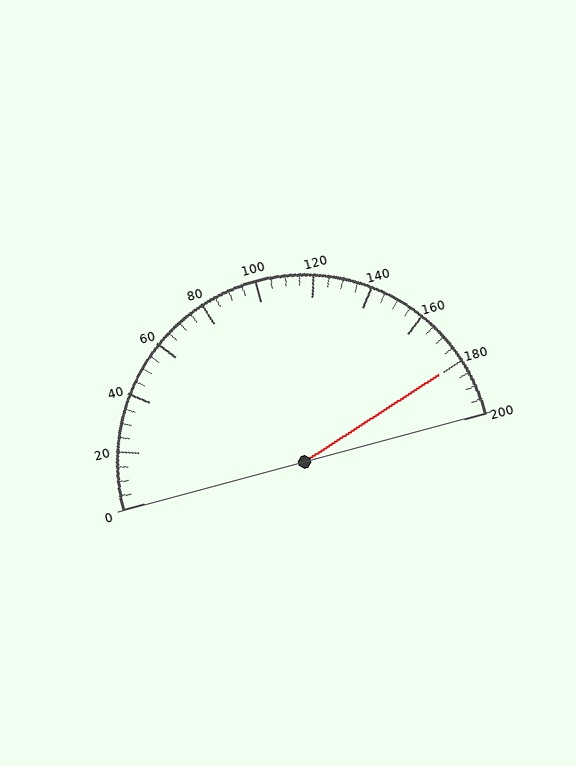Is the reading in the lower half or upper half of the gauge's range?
The reading is in the upper half of the range (0 to 200).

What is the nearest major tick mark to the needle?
The nearest major tick mark is 180.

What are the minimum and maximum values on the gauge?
The gauge ranges from 0 to 200.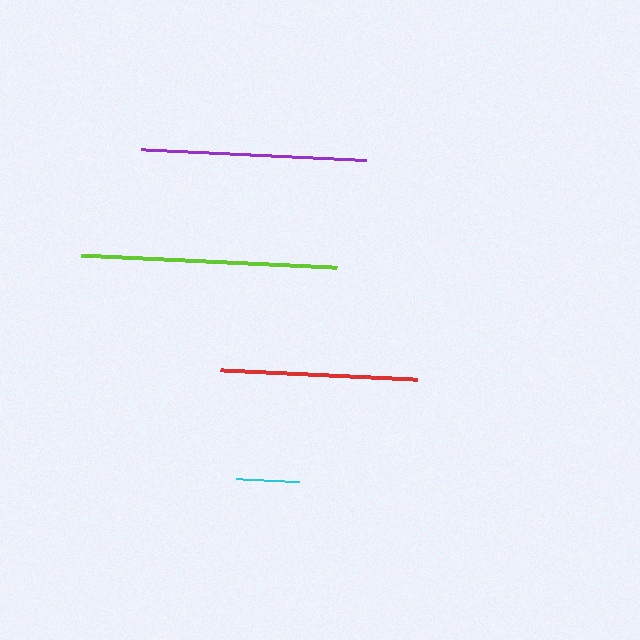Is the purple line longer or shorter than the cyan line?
The purple line is longer than the cyan line.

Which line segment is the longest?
The lime line is the longest at approximately 256 pixels.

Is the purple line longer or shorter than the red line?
The purple line is longer than the red line.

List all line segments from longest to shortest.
From longest to shortest: lime, purple, red, cyan.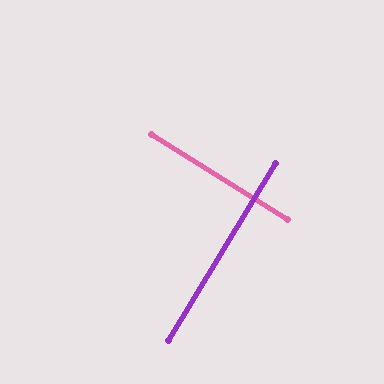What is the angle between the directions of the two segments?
Approximately 89 degrees.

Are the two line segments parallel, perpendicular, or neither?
Perpendicular — they meet at approximately 89°.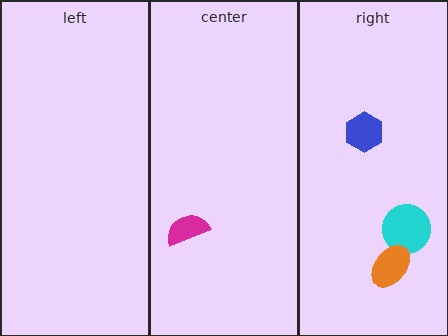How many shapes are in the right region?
3.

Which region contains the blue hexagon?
The right region.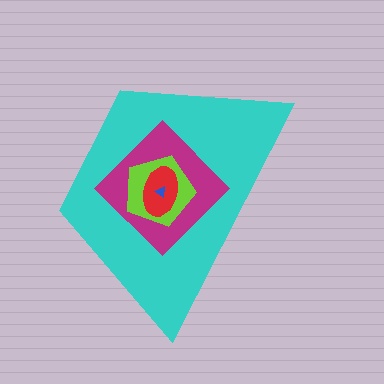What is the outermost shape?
The cyan trapezoid.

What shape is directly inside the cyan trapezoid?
The magenta diamond.